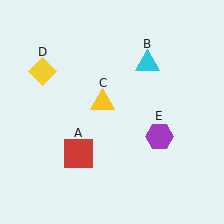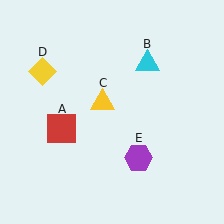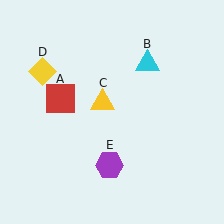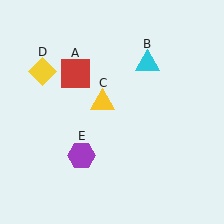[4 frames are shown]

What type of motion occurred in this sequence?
The red square (object A), purple hexagon (object E) rotated clockwise around the center of the scene.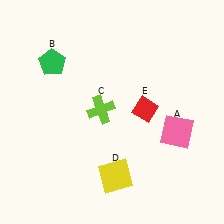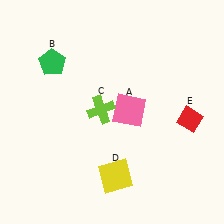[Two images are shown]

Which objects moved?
The objects that moved are: the pink square (A), the red diamond (E).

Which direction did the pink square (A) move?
The pink square (A) moved left.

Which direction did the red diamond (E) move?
The red diamond (E) moved right.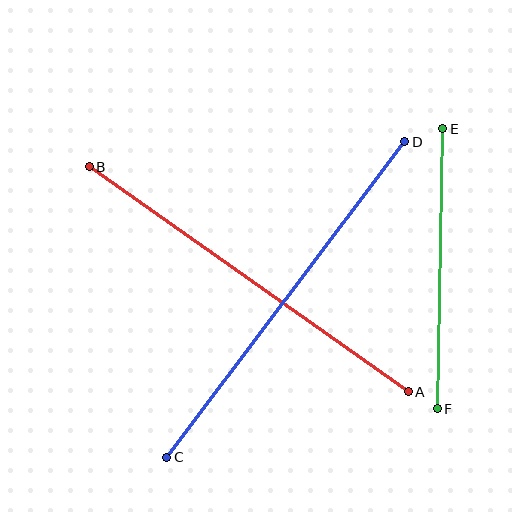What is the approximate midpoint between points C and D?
The midpoint is at approximately (286, 299) pixels.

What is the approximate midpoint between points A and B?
The midpoint is at approximately (249, 279) pixels.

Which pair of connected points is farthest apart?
Points C and D are farthest apart.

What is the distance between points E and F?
The distance is approximately 280 pixels.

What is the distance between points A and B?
The distance is approximately 390 pixels.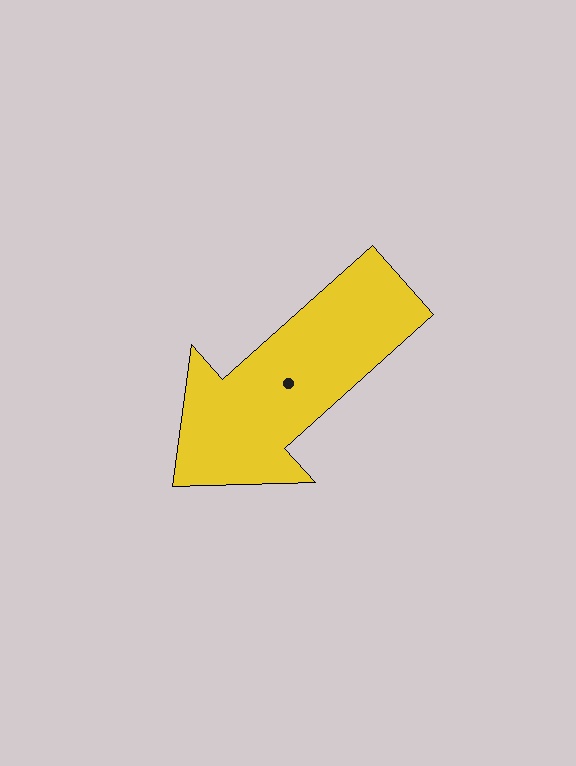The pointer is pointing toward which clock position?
Roughly 8 o'clock.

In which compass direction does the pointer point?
Southwest.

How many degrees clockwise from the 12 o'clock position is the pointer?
Approximately 228 degrees.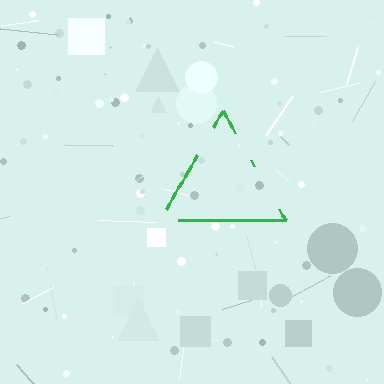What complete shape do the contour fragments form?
The contour fragments form a triangle.